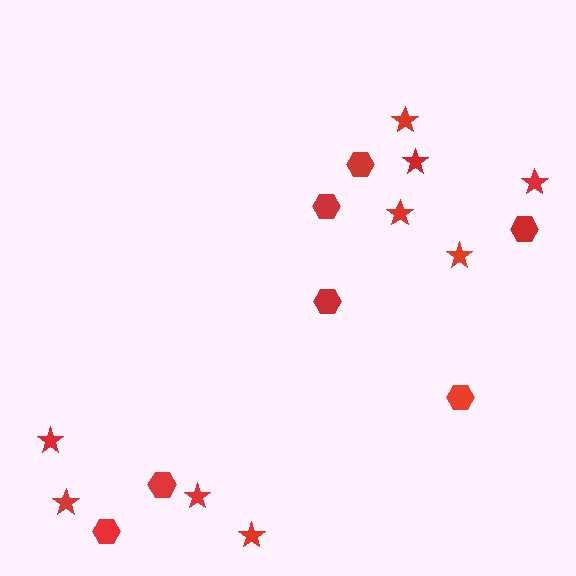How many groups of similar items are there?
There are 2 groups: one group of stars (9) and one group of hexagons (7).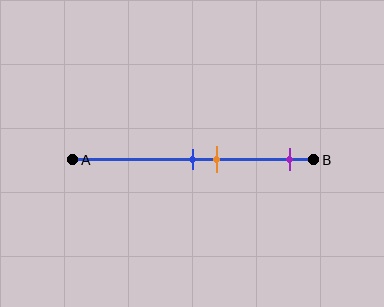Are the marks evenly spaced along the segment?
No, the marks are not evenly spaced.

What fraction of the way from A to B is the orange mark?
The orange mark is approximately 60% (0.6) of the way from A to B.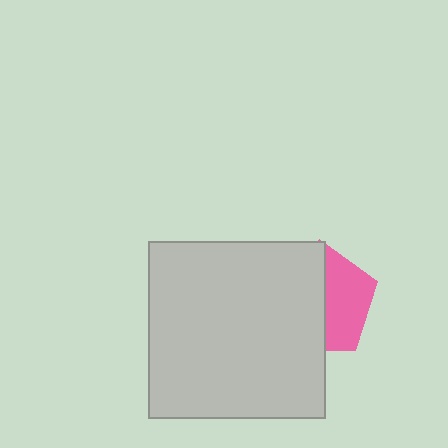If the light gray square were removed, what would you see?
You would see the complete pink pentagon.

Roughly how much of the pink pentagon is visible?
A small part of it is visible (roughly 43%).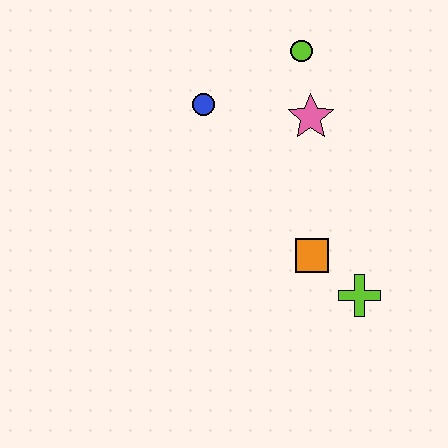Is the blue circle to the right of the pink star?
No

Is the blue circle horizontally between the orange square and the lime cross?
No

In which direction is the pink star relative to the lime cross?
The pink star is above the lime cross.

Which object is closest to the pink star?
The lime circle is closest to the pink star.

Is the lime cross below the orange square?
Yes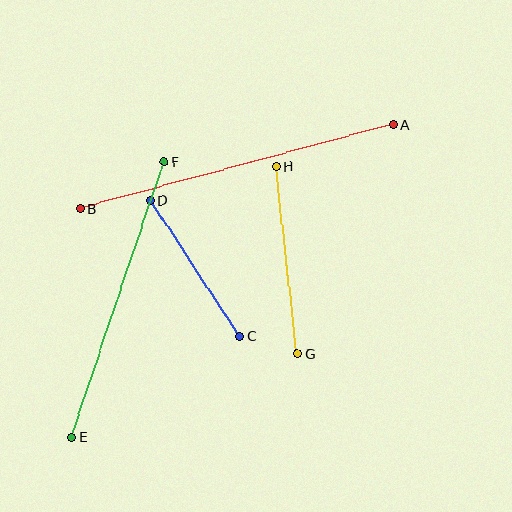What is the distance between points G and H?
The distance is approximately 189 pixels.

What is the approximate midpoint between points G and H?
The midpoint is at approximately (287, 260) pixels.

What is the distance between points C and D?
The distance is approximately 163 pixels.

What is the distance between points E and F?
The distance is approximately 290 pixels.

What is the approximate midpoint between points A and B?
The midpoint is at approximately (237, 167) pixels.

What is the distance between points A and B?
The distance is approximately 324 pixels.